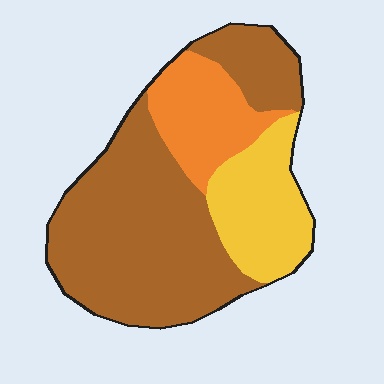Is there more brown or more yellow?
Brown.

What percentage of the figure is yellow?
Yellow covers 21% of the figure.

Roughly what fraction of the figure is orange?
Orange covers roughly 20% of the figure.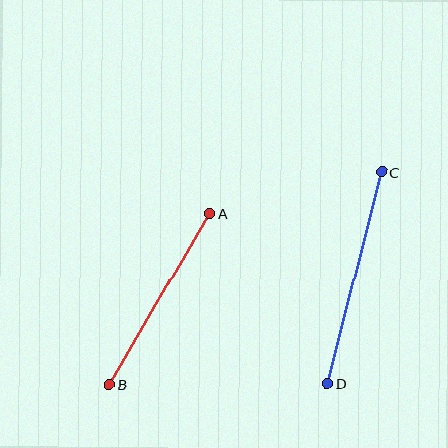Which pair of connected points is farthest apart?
Points C and D are farthest apart.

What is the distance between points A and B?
The distance is approximately 198 pixels.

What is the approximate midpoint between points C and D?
The midpoint is at approximately (355, 278) pixels.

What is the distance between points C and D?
The distance is approximately 218 pixels.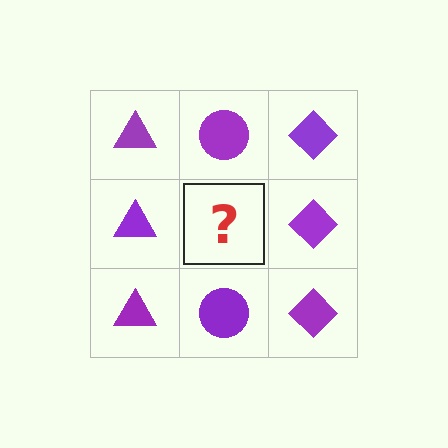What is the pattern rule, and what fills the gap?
The rule is that each column has a consistent shape. The gap should be filled with a purple circle.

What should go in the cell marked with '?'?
The missing cell should contain a purple circle.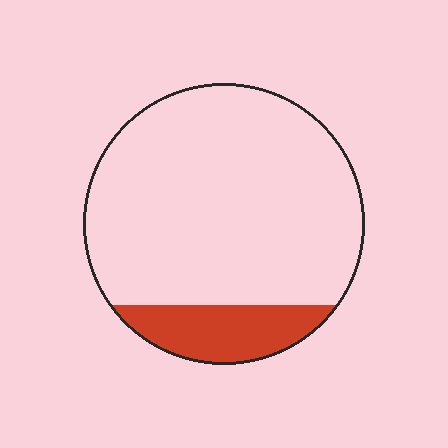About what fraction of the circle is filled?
About one sixth (1/6).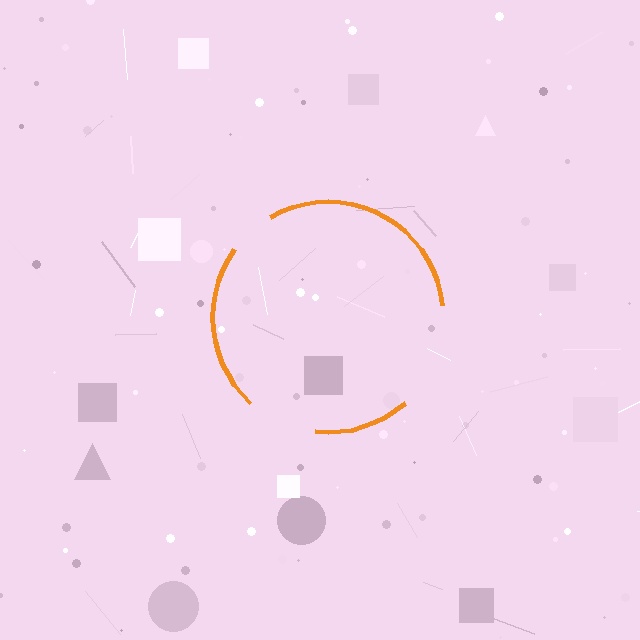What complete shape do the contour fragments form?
The contour fragments form a circle.